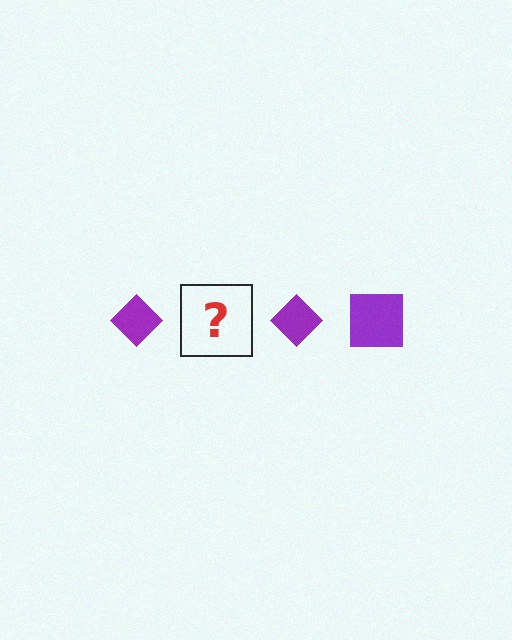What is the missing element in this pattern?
The missing element is a purple square.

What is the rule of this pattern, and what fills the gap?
The rule is that the pattern cycles through diamond, square shapes in purple. The gap should be filled with a purple square.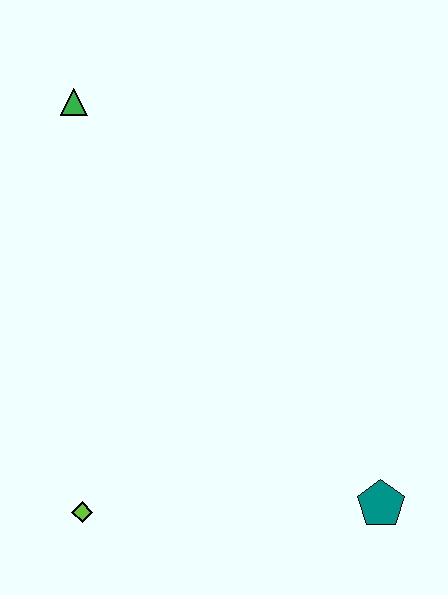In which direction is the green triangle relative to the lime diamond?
The green triangle is above the lime diamond.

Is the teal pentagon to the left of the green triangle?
No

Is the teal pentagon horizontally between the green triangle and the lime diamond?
No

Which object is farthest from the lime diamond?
The green triangle is farthest from the lime diamond.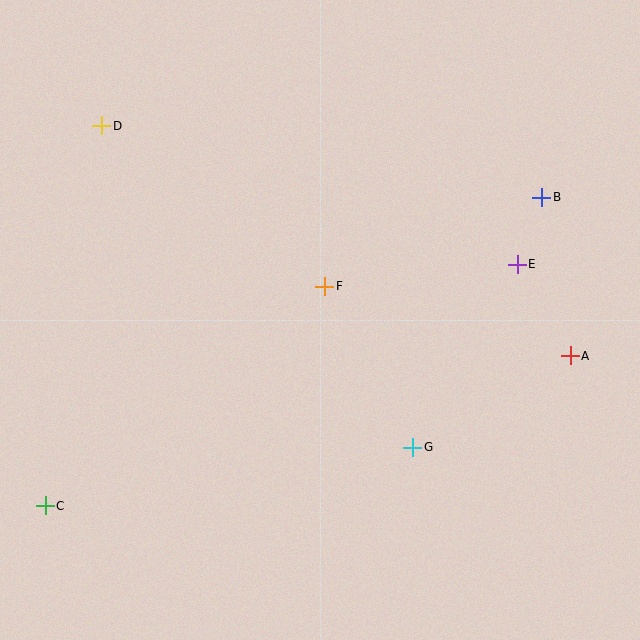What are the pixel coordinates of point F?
Point F is at (325, 286).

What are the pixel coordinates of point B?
Point B is at (542, 197).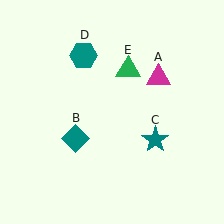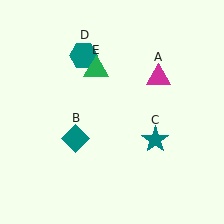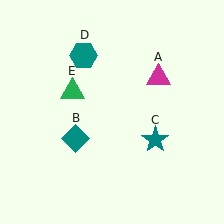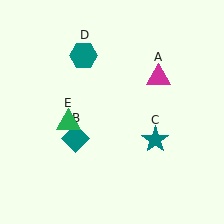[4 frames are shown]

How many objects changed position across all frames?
1 object changed position: green triangle (object E).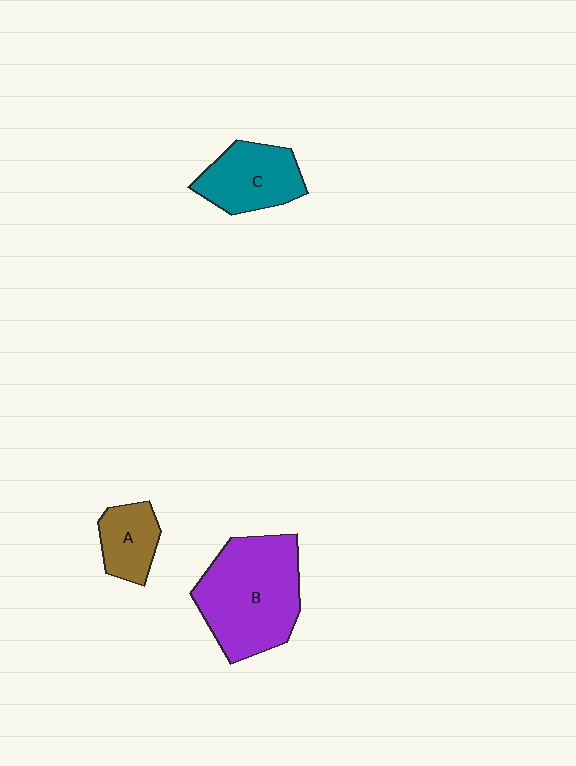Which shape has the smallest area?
Shape A (brown).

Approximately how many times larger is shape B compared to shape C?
Approximately 1.8 times.